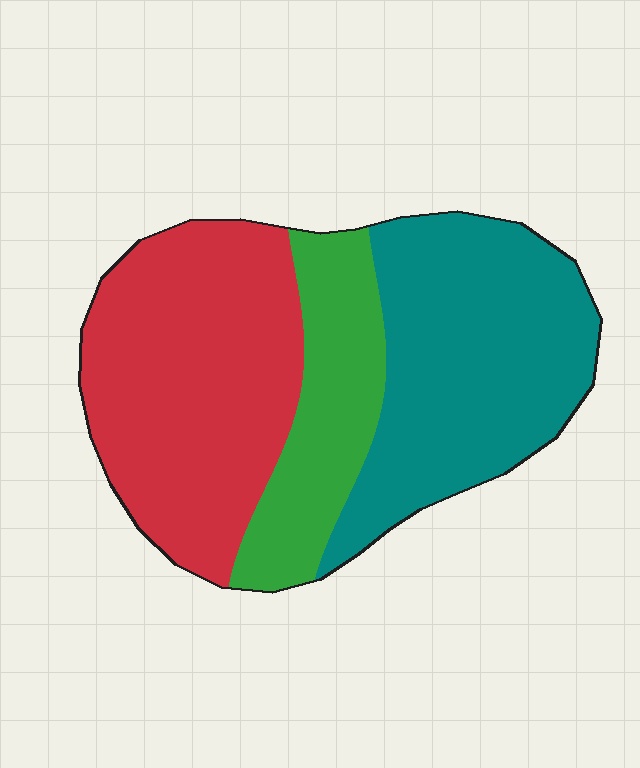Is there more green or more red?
Red.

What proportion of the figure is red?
Red covers 41% of the figure.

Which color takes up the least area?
Green, at roughly 20%.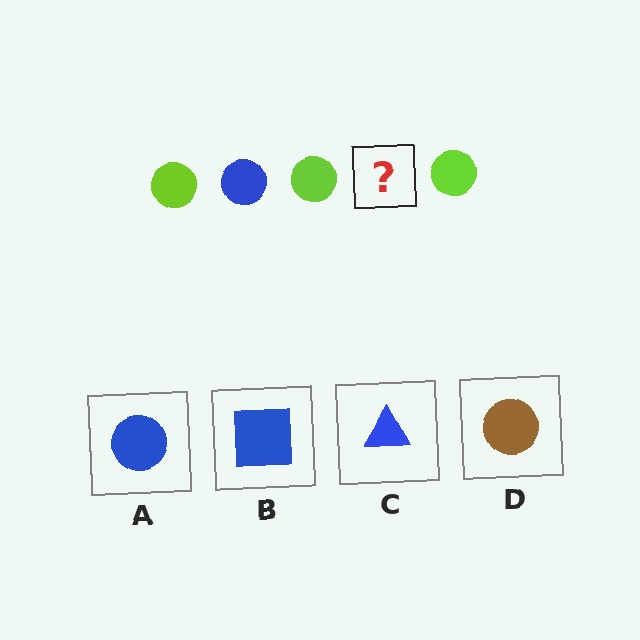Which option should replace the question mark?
Option A.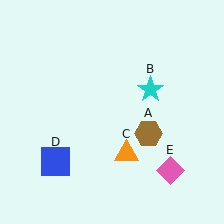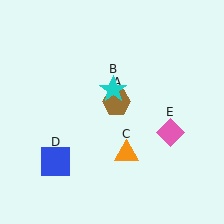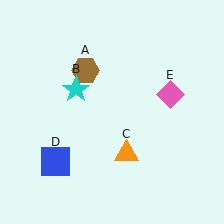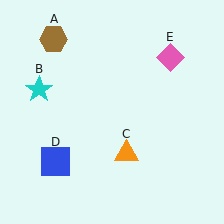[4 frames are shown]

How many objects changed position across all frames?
3 objects changed position: brown hexagon (object A), cyan star (object B), pink diamond (object E).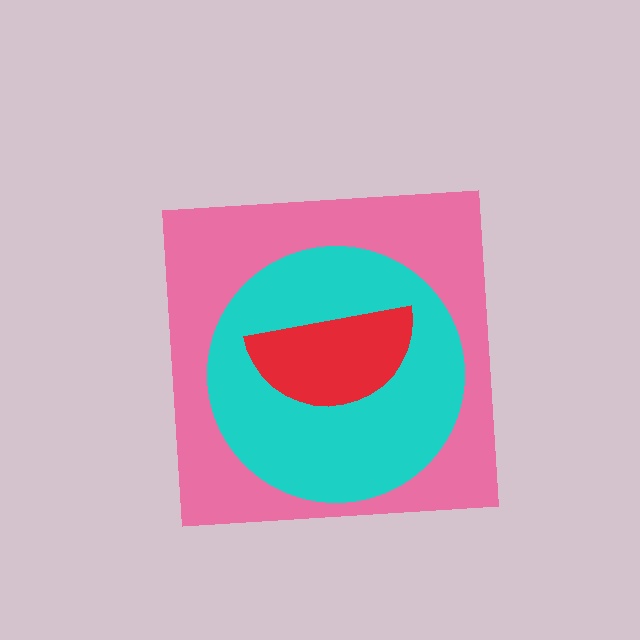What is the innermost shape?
The red semicircle.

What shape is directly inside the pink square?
The cyan circle.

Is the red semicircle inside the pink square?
Yes.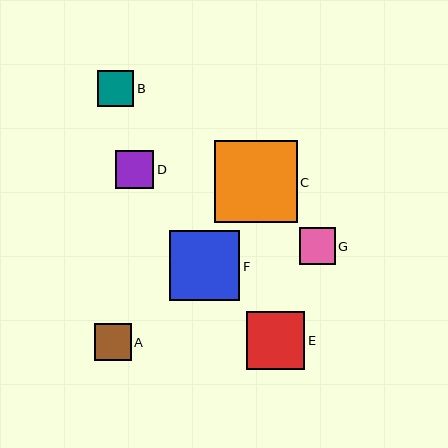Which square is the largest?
Square C is the largest with a size of approximately 83 pixels.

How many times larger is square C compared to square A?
Square C is approximately 2.2 times the size of square A.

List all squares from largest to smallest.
From largest to smallest: C, F, E, D, A, G, B.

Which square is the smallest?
Square B is the smallest with a size of approximately 36 pixels.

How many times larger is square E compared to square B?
Square E is approximately 1.6 times the size of square B.